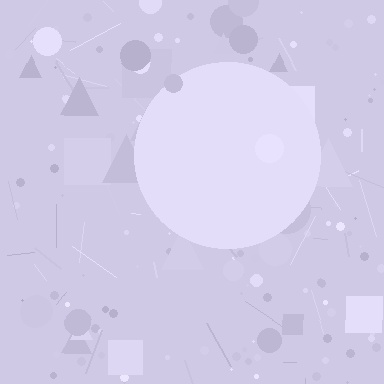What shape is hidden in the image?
A circle is hidden in the image.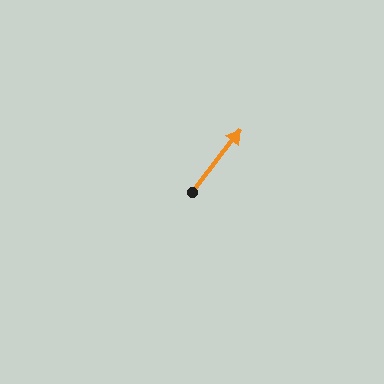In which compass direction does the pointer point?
Northeast.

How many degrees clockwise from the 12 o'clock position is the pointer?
Approximately 38 degrees.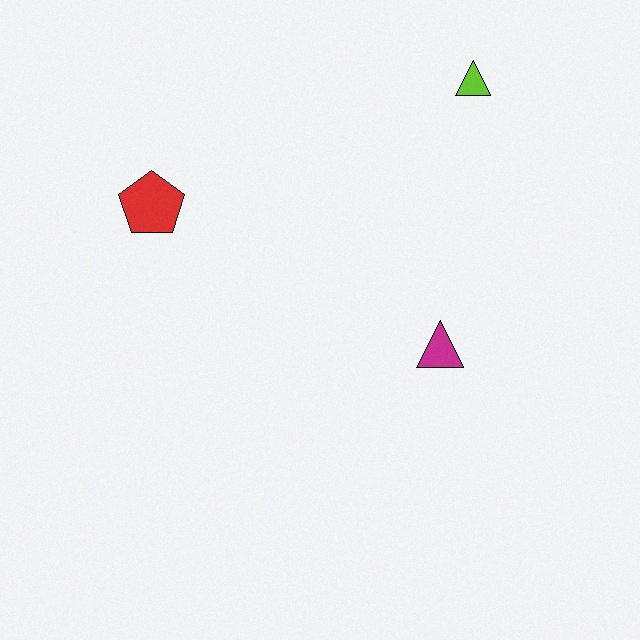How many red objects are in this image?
There is 1 red object.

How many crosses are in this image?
There are no crosses.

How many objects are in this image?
There are 3 objects.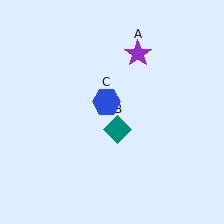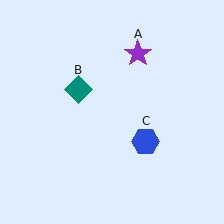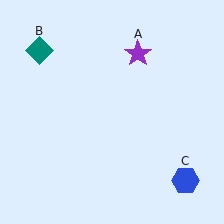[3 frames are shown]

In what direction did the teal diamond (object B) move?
The teal diamond (object B) moved up and to the left.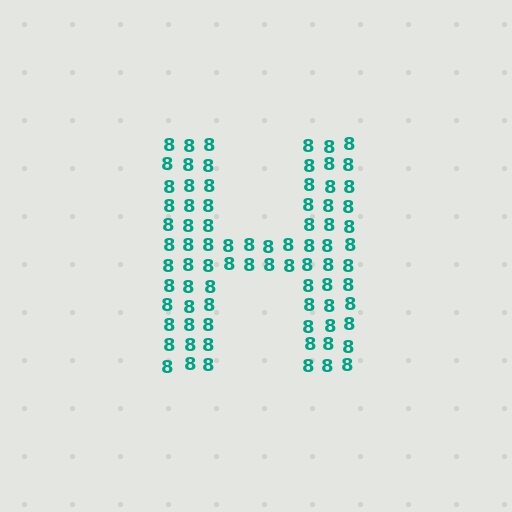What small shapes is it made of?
It is made of small digit 8's.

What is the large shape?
The large shape is the letter H.